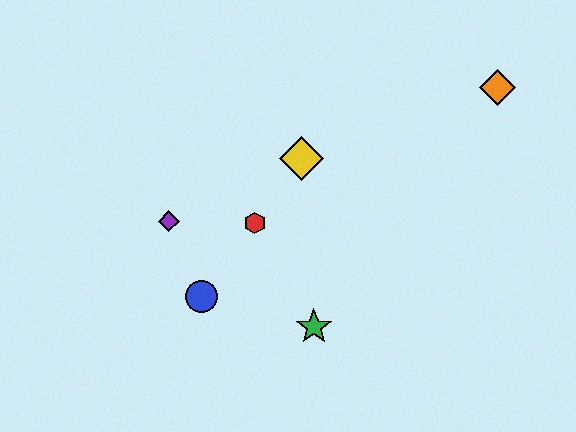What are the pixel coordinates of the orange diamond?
The orange diamond is at (498, 88).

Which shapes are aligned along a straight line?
The red hexagon, the blue circle, the yellow diamond are aligned along a straight line.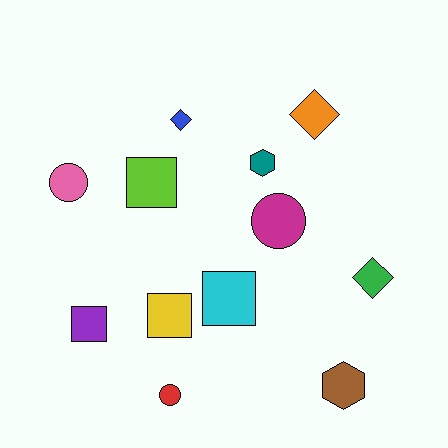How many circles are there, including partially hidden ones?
There are 3 circles.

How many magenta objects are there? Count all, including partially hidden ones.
There is 1 magenta object.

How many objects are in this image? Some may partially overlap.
There are 12 objects.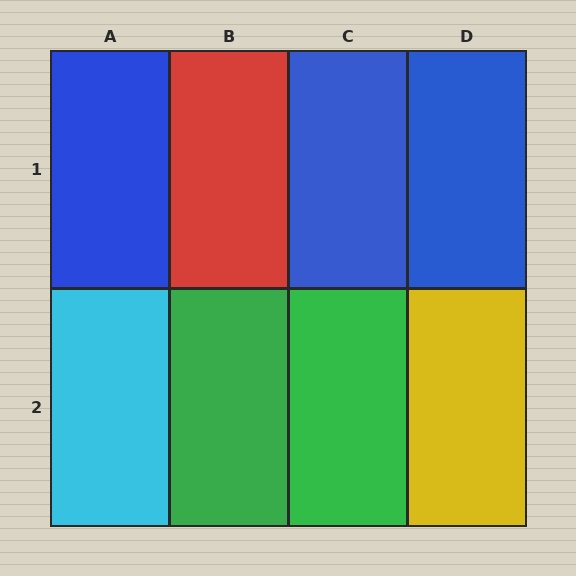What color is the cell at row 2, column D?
Yellow.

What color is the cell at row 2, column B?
Green.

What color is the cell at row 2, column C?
Green.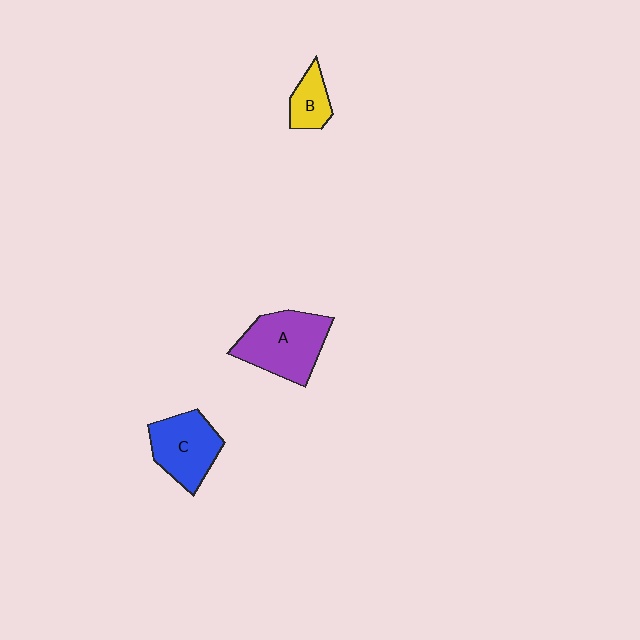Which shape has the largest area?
Shape A (purple).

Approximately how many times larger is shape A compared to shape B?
Approximately 2.4 times.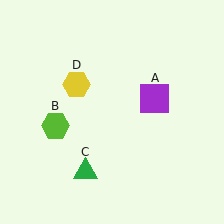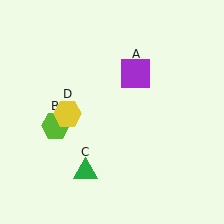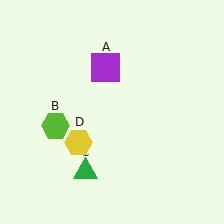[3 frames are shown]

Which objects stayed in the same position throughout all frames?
Lime hexagon (object B) and green triangle (object C) remained stationary.